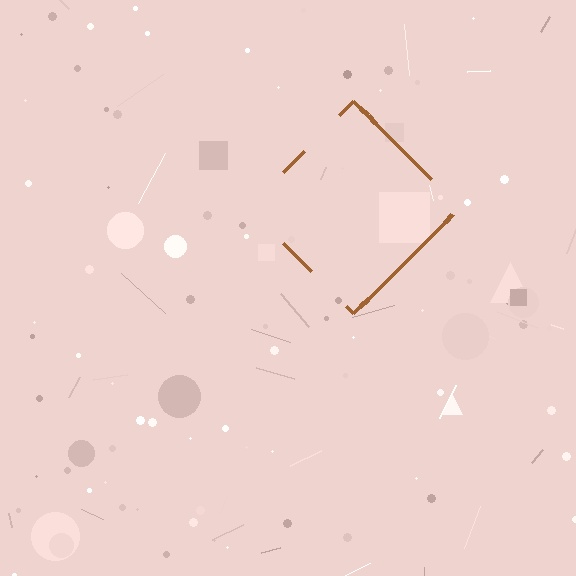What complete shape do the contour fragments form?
The contour fragments form a diamond.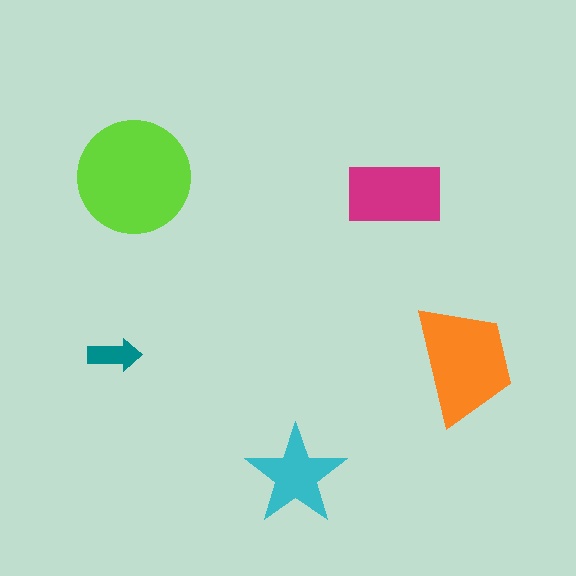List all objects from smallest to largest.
The teal arrow, the cyan star, the magenta rectangle, the orange trapezoid, the lime circle.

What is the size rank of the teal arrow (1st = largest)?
5th.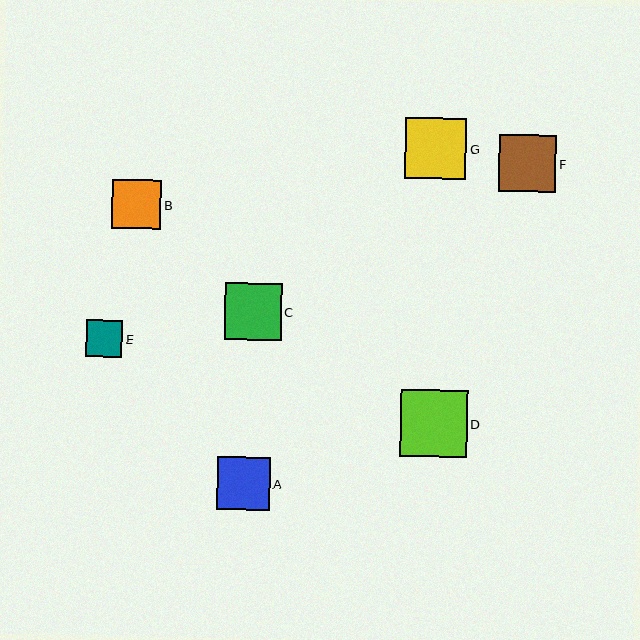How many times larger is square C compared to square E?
Square C is approximately 1.6 times the size of square E.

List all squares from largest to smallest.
From largest to smallest: D, G, F, C, A, B, E.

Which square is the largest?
Square D is the largest with a size of approximately 67 pixels.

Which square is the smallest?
Square E is the smallest with a size of approximately 36 pixels.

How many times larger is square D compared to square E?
Square D is approximately 1.8 times the size of square E.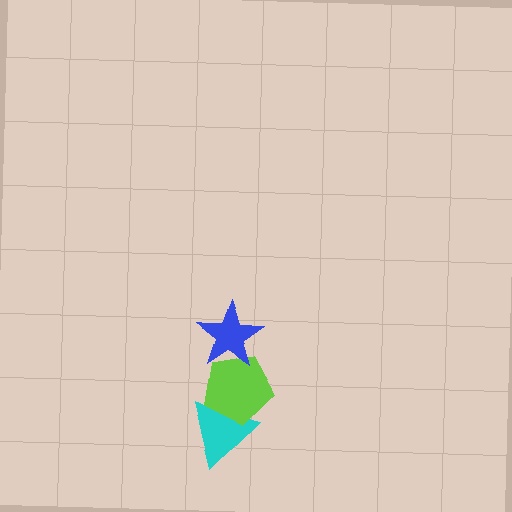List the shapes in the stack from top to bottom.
From top to bottom: the blue star, the lime pentagon, the cyan triangle.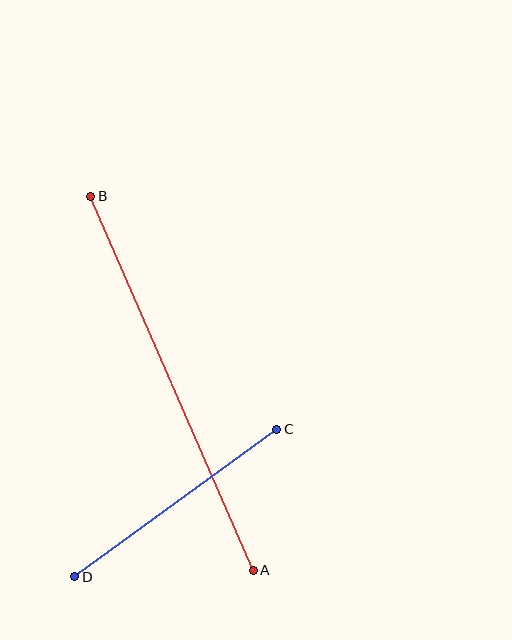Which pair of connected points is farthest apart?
Points A and B are farthest apart.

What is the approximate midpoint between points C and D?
The midpoint is at approximately (176, 503) pixels.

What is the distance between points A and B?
The distance is approximately 407 pixels.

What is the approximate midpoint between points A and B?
The midpoint is at approximately (172, 383) pixels.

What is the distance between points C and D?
The distance is approximately 250 pixels.